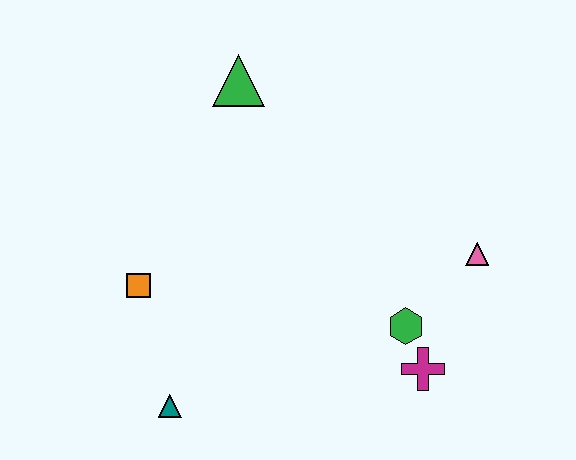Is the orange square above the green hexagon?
Yes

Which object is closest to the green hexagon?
The magenta cross is closest to the green hexagon.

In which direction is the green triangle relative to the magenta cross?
The green triangle is above the magenta cross.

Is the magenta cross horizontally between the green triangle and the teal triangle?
No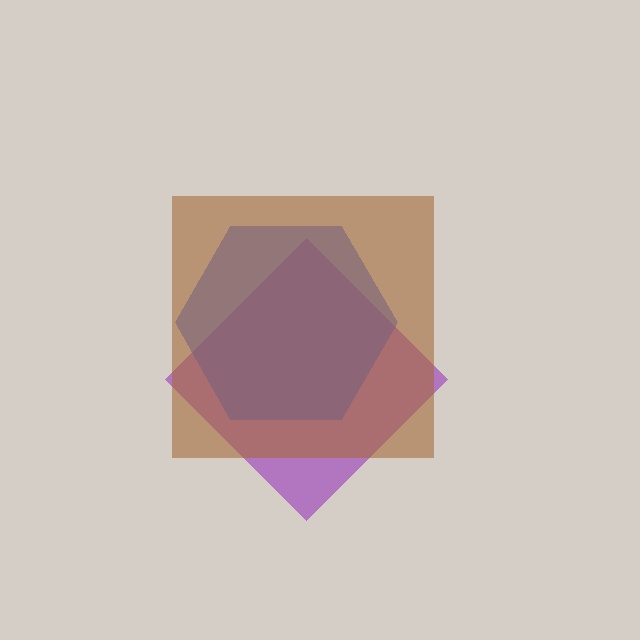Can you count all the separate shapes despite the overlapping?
Yes, there are 3 separate shapes.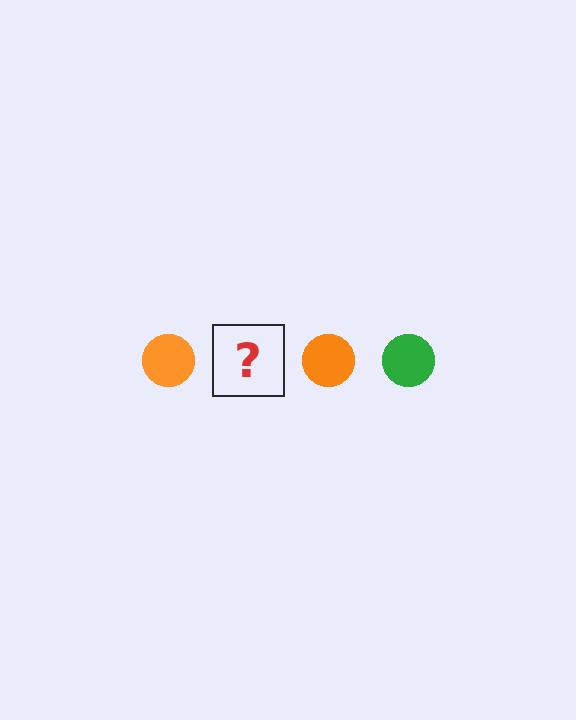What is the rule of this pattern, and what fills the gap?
The rule is that the pattern cycles through orange, green circles. The gap should be filled with a green circle.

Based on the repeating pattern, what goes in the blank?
The blank should be a green circle.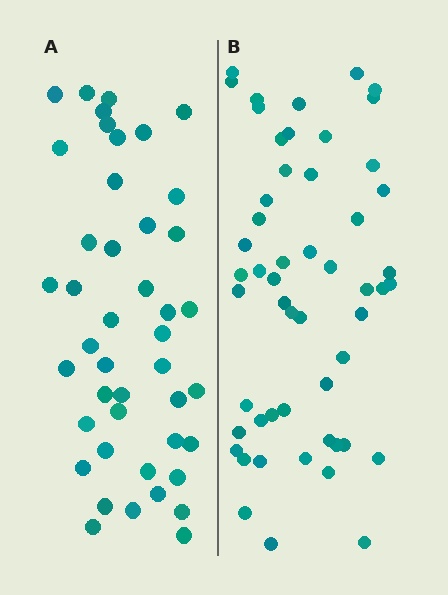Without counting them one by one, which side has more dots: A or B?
Region B (the right region) has more dots.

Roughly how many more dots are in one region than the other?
Region B has roughly 8 or so more dots than region A.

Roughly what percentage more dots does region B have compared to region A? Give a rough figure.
About 20% more.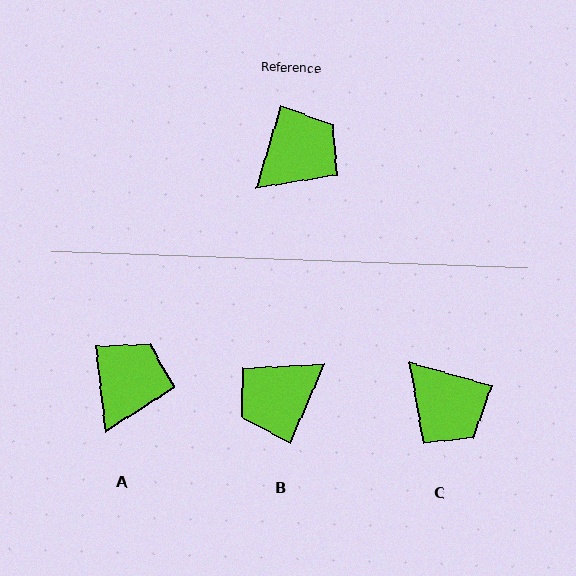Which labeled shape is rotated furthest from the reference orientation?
B, about 173 degrees away.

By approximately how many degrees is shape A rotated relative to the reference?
Approximately 24 degrees counter-clockwise.